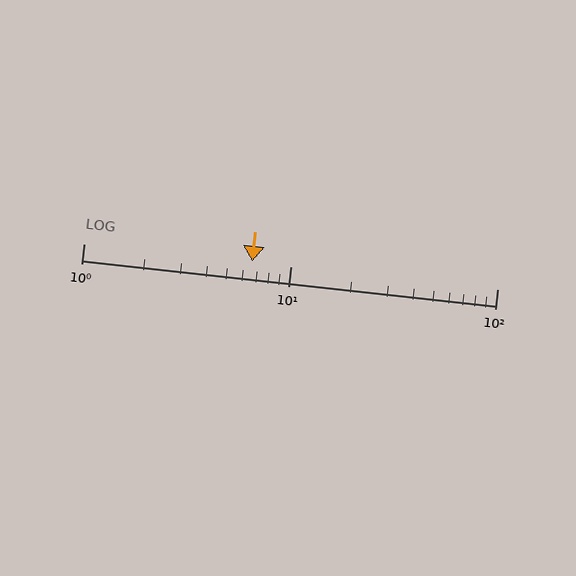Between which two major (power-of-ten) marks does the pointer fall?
The pointer is between 1 and 10.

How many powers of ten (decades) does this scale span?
The scale spans 2 decades, from 1 to 100.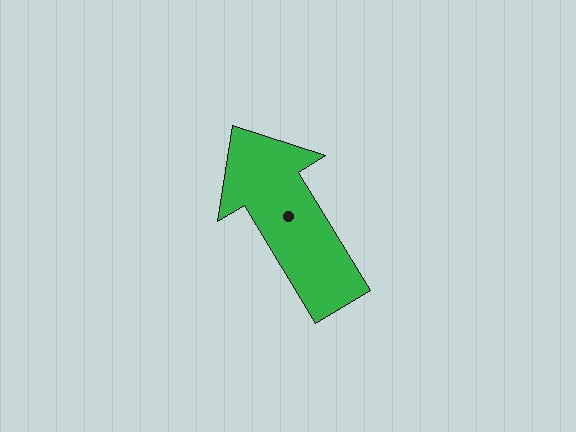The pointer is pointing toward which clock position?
Roughly 11 o'clock.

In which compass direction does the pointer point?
Northwest.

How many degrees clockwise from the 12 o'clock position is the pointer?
Approximately 329 degrees.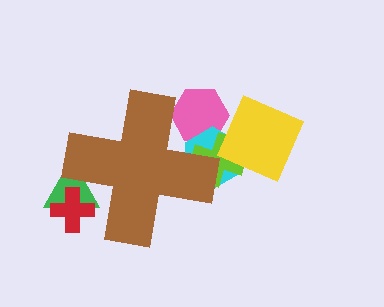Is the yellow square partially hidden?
No, the yellow square is fully visible.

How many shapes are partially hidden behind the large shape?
5 shapes are partially hidden.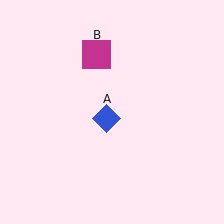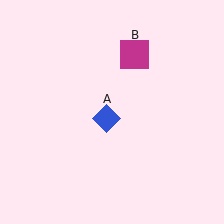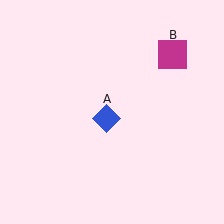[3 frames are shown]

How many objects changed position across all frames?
1 object changed position: magenta square (object B).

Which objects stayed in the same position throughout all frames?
Blue diamond (object A) remained stationary.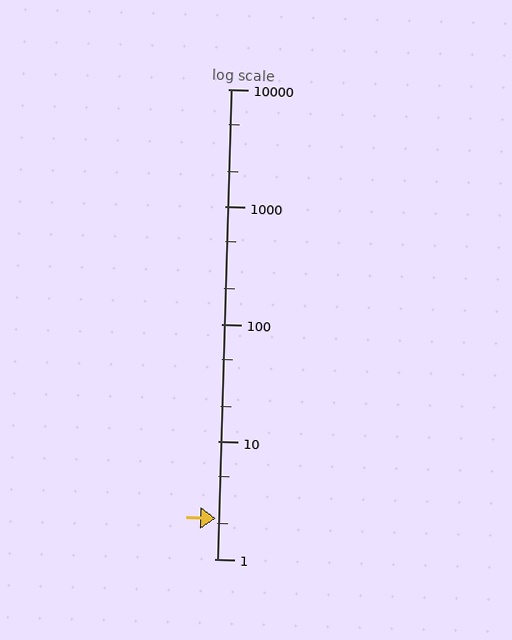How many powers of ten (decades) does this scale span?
The scale spans 4 decades, from 1 to 10000.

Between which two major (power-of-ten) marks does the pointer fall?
The pointer is between 1 and 10.